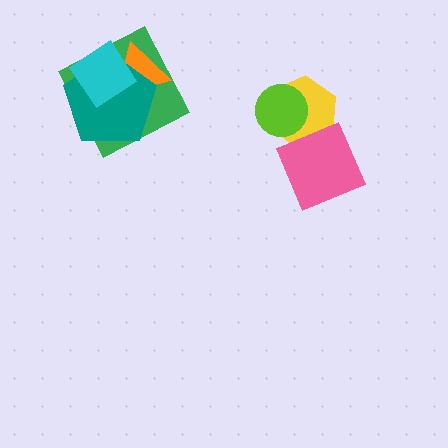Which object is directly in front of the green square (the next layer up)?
The orange triangle is directly in front of the green square.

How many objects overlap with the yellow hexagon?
2 objects overlap with the yellow hexagon.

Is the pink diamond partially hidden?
No, no other shape covers it.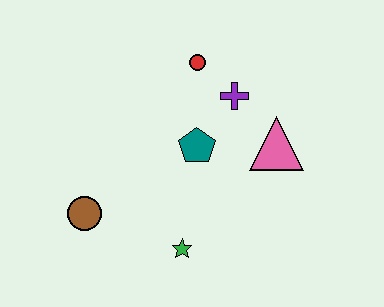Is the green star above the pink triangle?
No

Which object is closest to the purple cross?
The red circle is closest to the purple cross.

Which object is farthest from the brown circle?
The pink triangle is farthest from the brown circle.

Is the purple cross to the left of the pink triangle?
Yes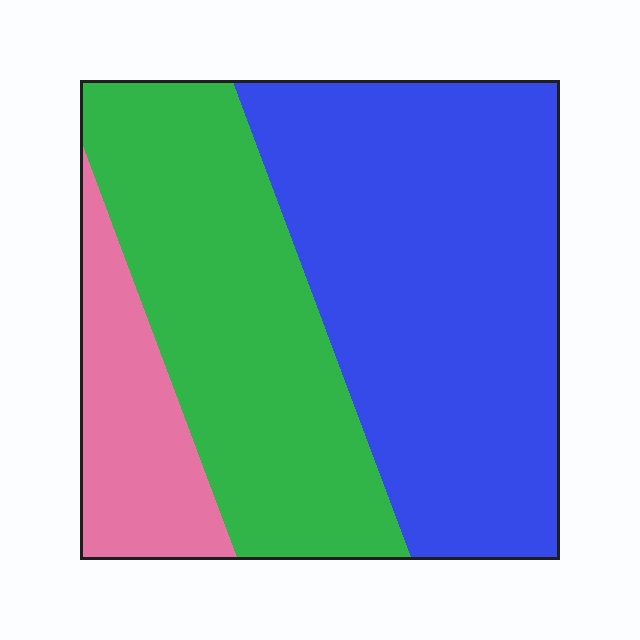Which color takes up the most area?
Blue, at roughly 50%.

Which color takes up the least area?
Pink, at roughly 15%.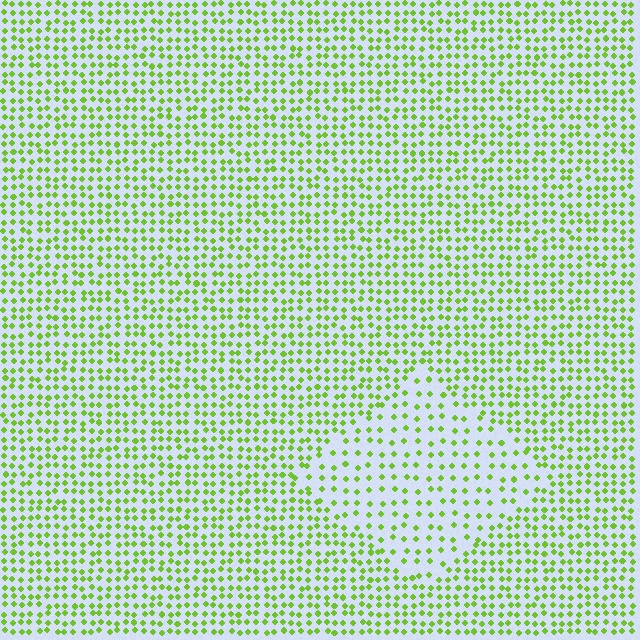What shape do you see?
I see a diamond.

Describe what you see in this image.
The image contains small lime elements arranged at two different densities. A diamond-shaped region is visible where the elements are less densely packed than the surrounding area.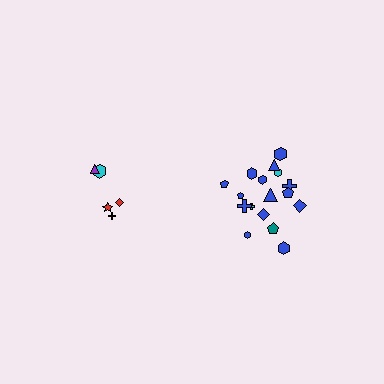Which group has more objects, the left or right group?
The right group.